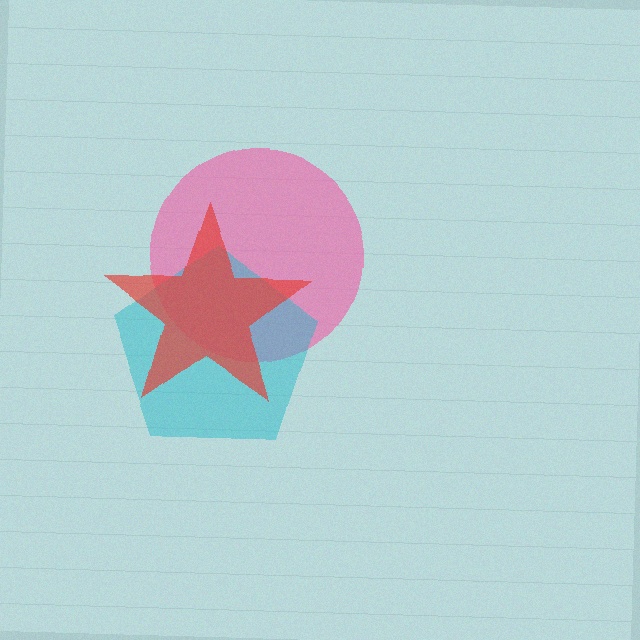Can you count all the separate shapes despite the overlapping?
Yes, there are 3 separate shapes.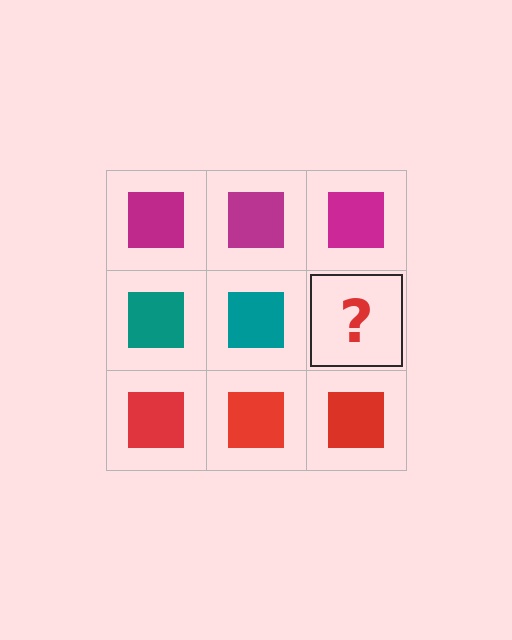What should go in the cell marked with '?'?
The missing cell should contain a teal square.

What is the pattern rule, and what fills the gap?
The rule is that each row has a consistent color. The gap should be filled with a teal square.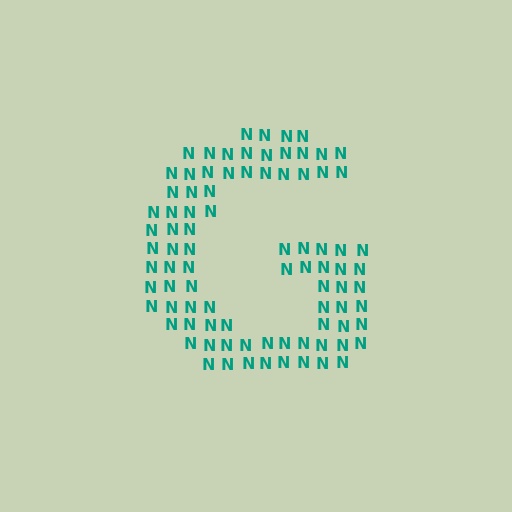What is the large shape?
The large shape is the letter G.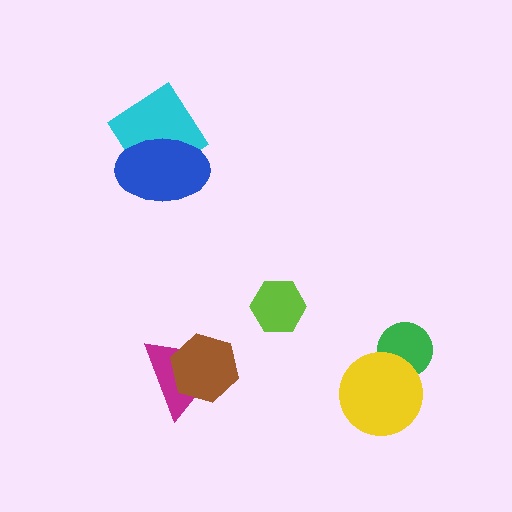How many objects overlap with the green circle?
1 object overlaps with the green circle.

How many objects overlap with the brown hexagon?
1 object overlaps with the brown hexagon.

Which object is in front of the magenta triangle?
The brown hexagon is in front of the magenta triangle.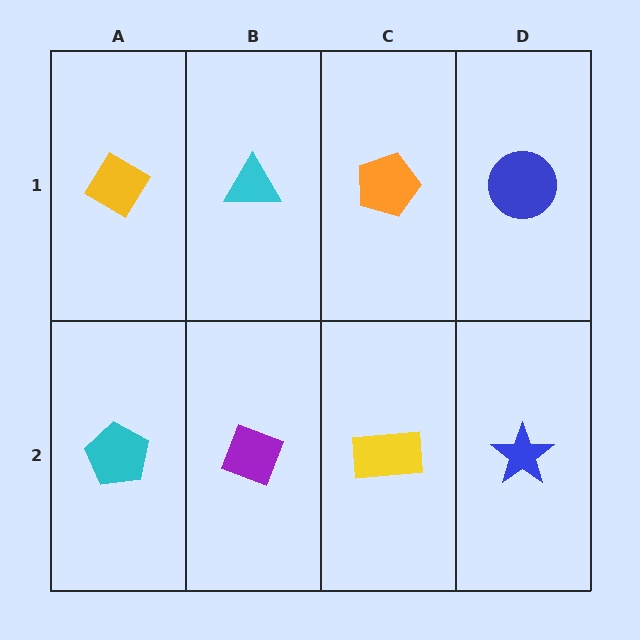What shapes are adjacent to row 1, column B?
A purple diamond (row 2, column B), a yellow diamond (row 1, column A), an orange pentagon (row 1, column C).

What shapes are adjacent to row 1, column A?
A cyan pentagon (row 2, column A), a cyan triangle (row 1, column B).